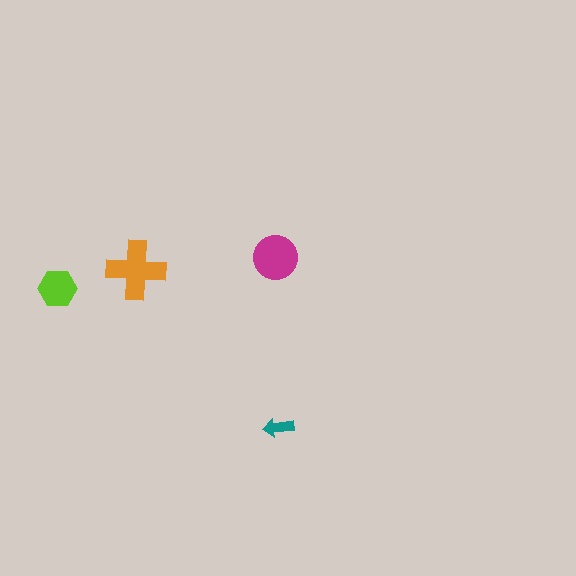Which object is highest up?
The magenta circle is topmost.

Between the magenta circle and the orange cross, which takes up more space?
The orange cross.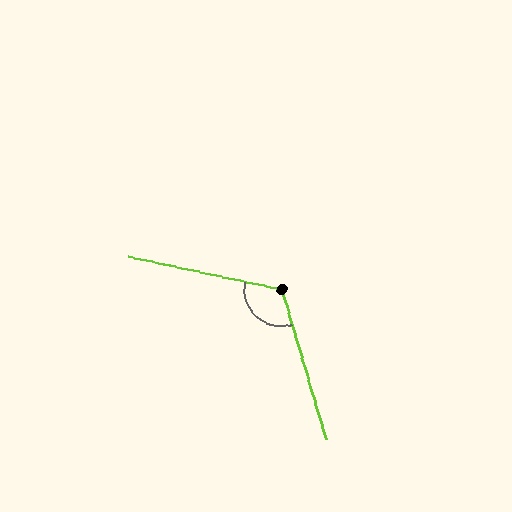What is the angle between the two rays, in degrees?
Approximately 119 degrees.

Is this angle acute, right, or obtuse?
It is obtuse.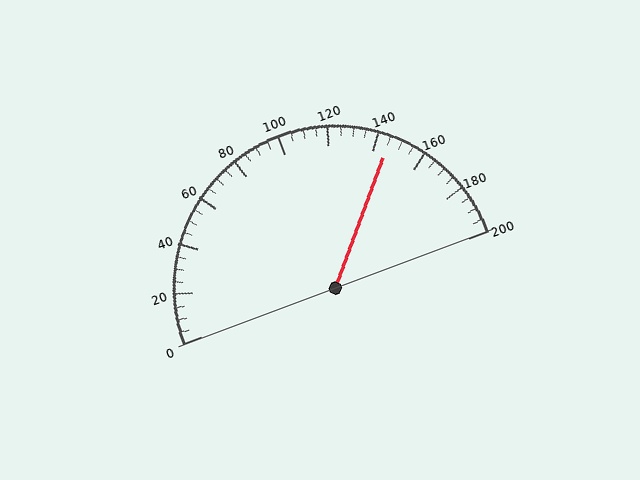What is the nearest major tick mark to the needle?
The nearest major tick mark is 140.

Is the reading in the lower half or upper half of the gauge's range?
The reading is in the upper half of the range (0 to 200).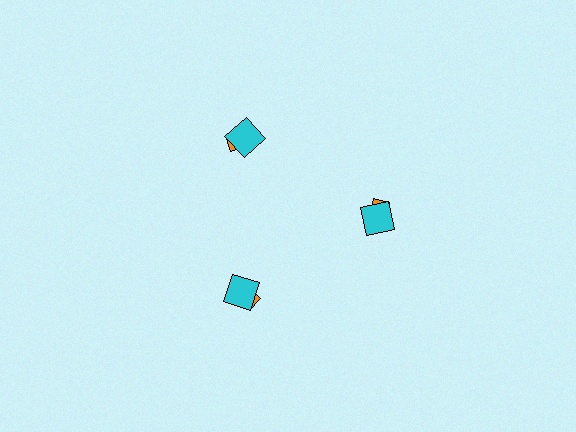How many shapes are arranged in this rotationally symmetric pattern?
There are 6 shapes, arranged in 3 groups of 2.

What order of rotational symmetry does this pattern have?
This pattern has 3-fold rotational symmetry.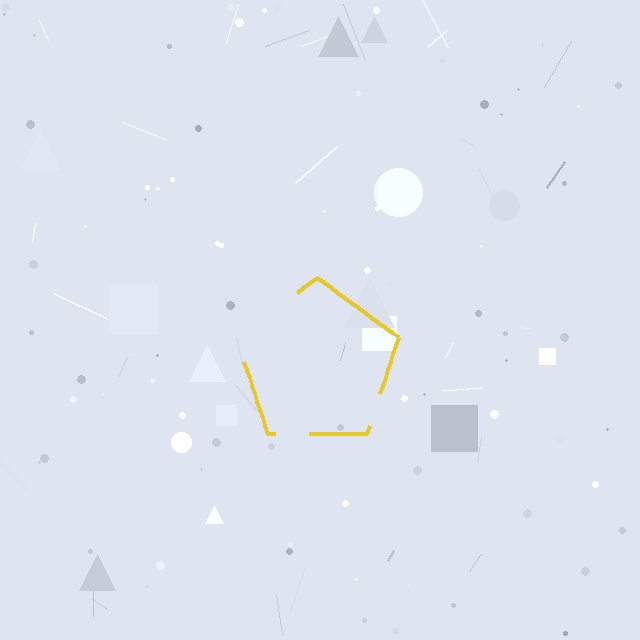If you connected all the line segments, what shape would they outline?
They would outline a pentagon.